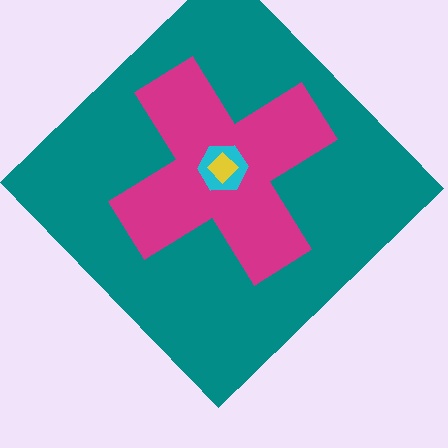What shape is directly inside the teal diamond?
The magenta cross.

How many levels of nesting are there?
4.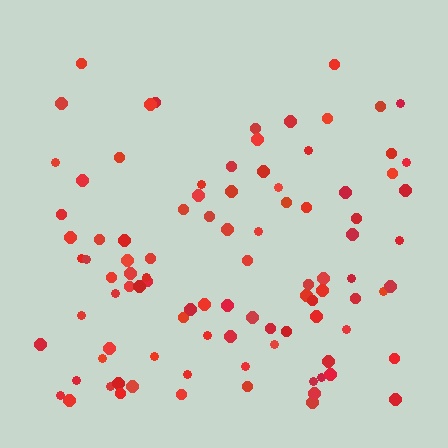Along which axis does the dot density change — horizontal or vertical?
Vertical.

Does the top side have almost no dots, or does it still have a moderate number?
Still a moderate number, just noticeably fewer than the bottom.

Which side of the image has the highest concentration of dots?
The bottom.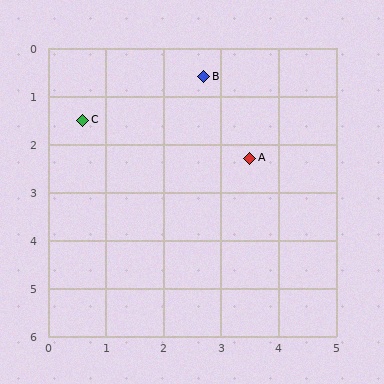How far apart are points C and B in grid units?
Points C and B are about 2.3 grid units apart.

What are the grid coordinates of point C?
Point C is at approximately (0.6, 1.5).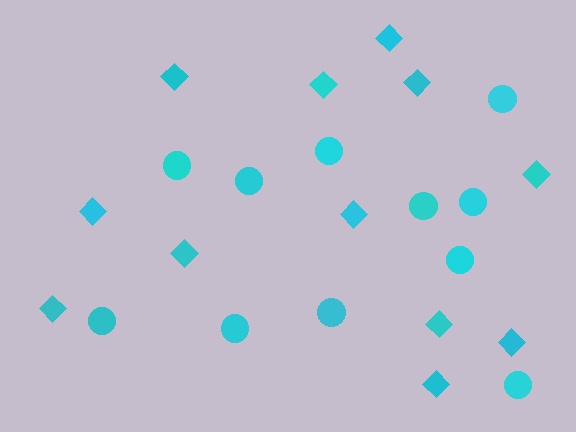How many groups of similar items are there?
There are 2 groups: one group of diamonds (12) and one group of circles (11).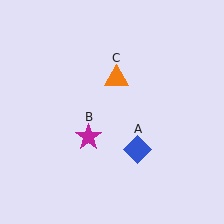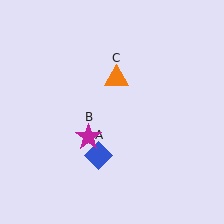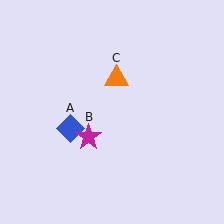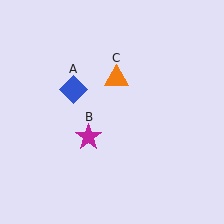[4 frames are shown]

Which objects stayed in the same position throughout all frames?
Magenta star (object B) and orange triangle (object C) remained stationary.